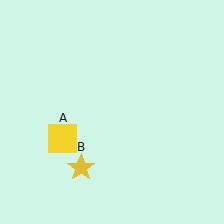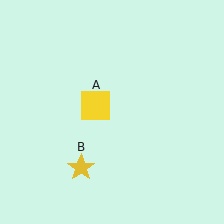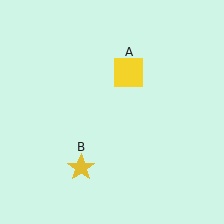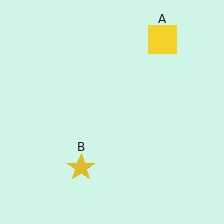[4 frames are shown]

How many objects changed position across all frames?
1 object changed position: yellow square (object A).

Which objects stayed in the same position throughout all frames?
Yellow star (object B) remained stationary.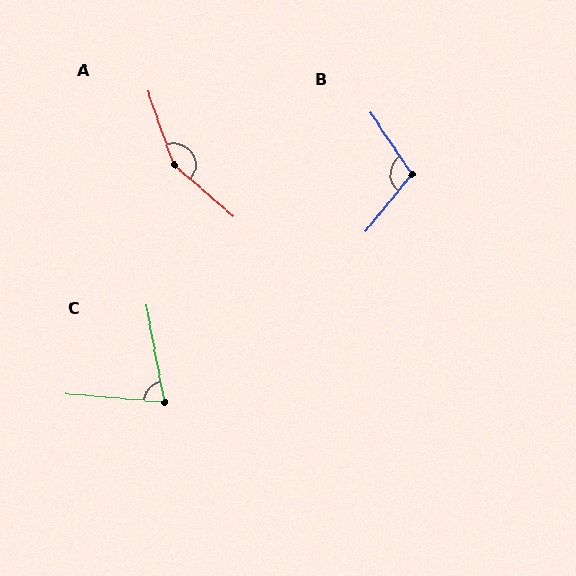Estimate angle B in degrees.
Approximately 107 degrees.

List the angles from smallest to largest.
C (75°), B (107°), A (150°).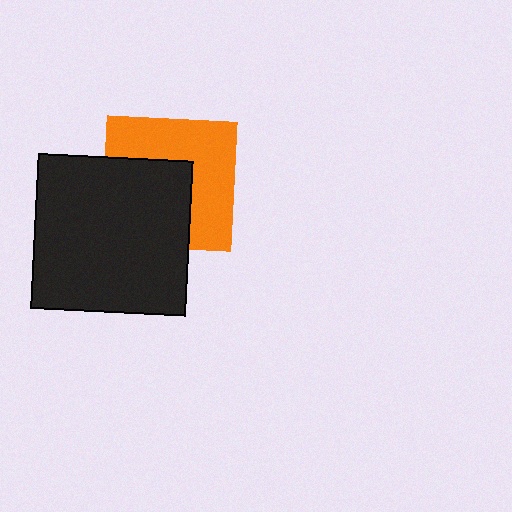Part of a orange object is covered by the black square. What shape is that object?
It is a square.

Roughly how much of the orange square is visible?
About half of it is visible (roughly 53%).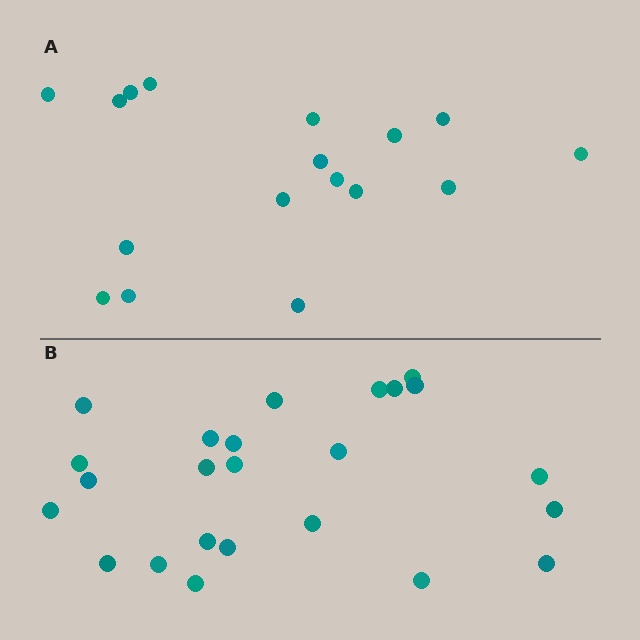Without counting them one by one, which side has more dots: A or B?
Region B (the bottom region) has more dots.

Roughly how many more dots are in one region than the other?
Region B has roughly 8 or so more dots than region A.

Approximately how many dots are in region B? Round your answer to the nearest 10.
About 20 dots. (The exact count is 24, which rounds to 20.)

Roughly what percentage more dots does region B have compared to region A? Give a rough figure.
About 40% more.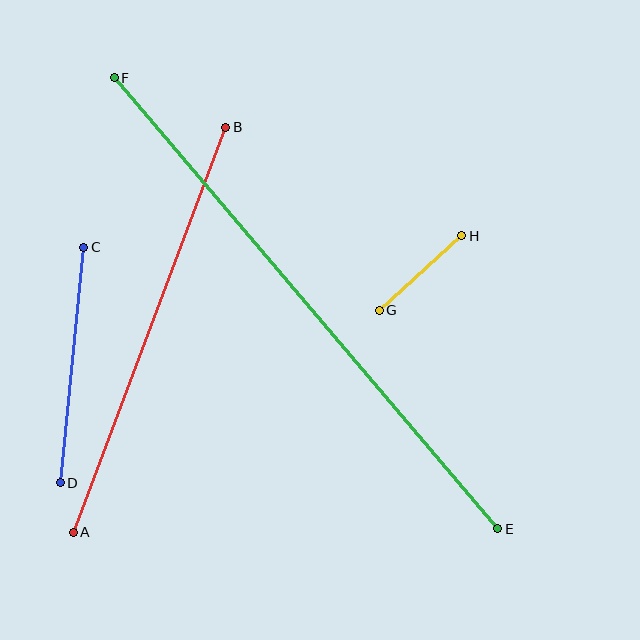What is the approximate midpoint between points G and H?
The midpoint is at approximately (421, 273) pixels.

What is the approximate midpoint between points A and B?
The midpoint is at approximately (149, 330) pixels.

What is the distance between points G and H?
The distance is approximately 112 pixels.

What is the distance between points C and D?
The distance is approximately 237 pixels.